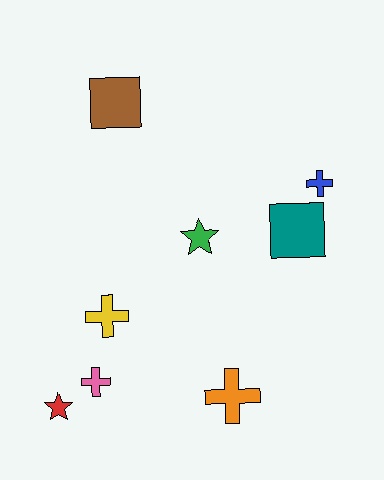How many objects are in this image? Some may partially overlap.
There are 8 objects.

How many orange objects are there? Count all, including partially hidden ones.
There is 1 orange object.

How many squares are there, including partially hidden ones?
There are 2 squares.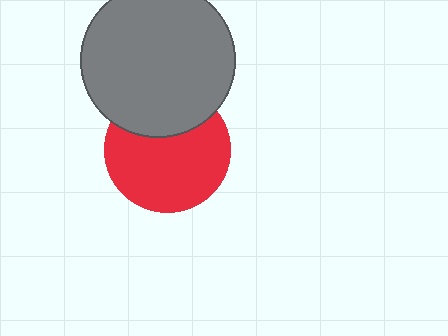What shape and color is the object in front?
The object in front is a gray circle.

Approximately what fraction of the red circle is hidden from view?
Roughly 30% of the red circle is hidden behind the gray circle.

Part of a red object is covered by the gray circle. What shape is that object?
It is a circle.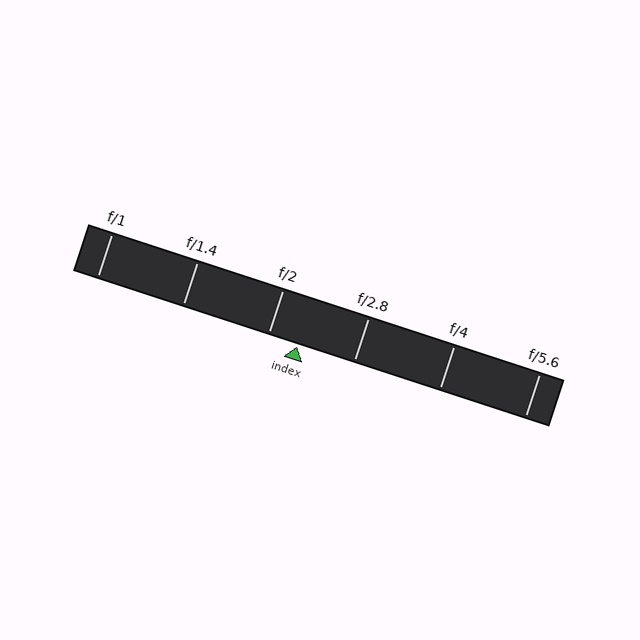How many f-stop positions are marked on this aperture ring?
There are 6 f-stop positions marked.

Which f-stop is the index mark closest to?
The index mark is closest to f/2.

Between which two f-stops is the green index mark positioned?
The index mark is between f/2 and f/2.8.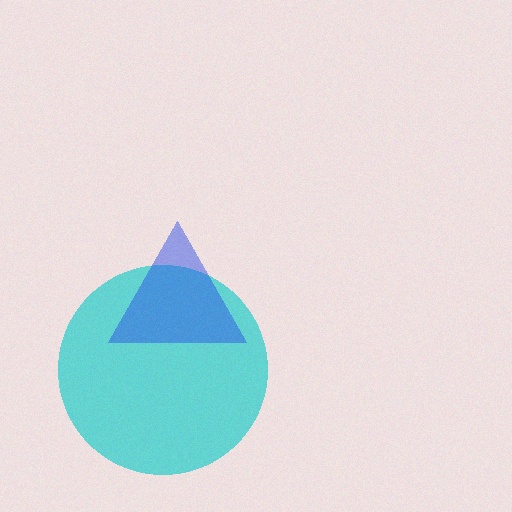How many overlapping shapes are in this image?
There are 2 overlapping shapes in the image.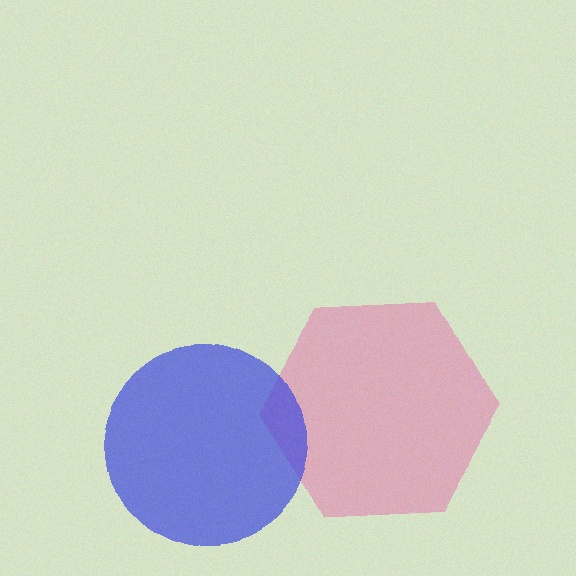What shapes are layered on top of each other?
The layered shapes are: a pink hexagon, a blue circle.